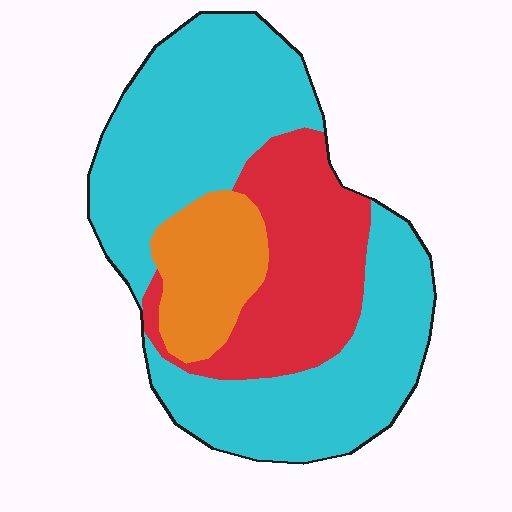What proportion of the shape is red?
Red takes up about one quarter (1/4) of the shape.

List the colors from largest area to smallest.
From largest to smallest: cyan, red, orange.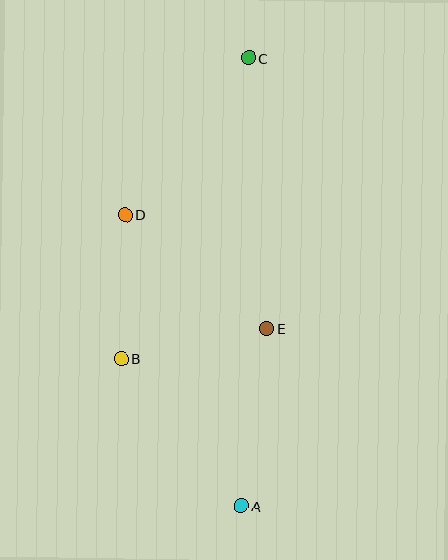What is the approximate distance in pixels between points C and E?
The distance between C and E is approximately 271 pixels.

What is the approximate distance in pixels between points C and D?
The distance between C and D is approximately 199 pixels.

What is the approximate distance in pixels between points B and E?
The distance between B and E is approximately 149 pixels.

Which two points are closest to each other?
Points B and D are closest to each other.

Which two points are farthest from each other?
Points A and C are farthest from each other.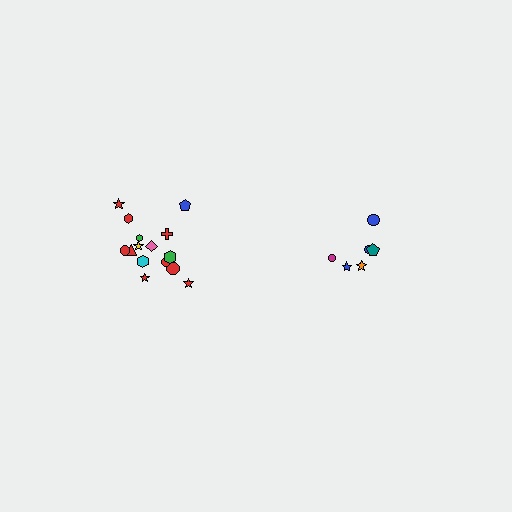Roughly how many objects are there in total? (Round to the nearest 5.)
Roughly 20 objects in total.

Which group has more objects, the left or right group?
The left group.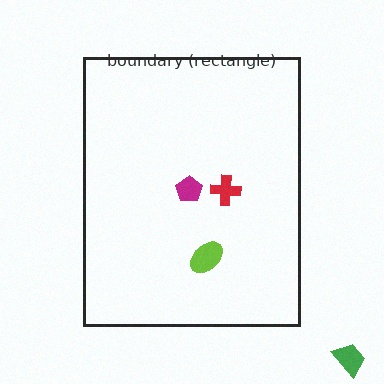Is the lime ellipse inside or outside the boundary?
Inside.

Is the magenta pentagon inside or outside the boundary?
Inside.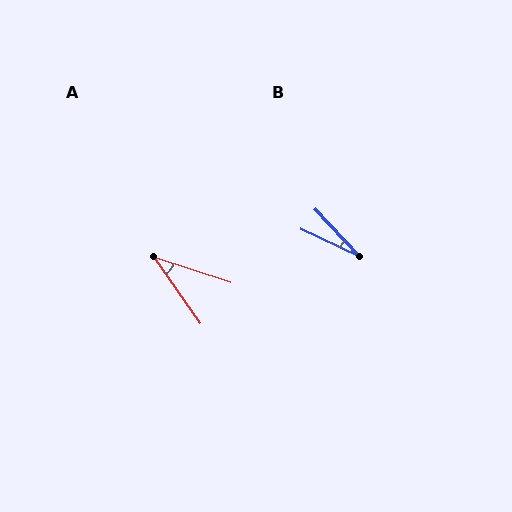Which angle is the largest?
A, at approximately 37 degrees.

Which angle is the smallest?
B, at approximately 22 degrees.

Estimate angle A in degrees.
Approximately 37 degrees.